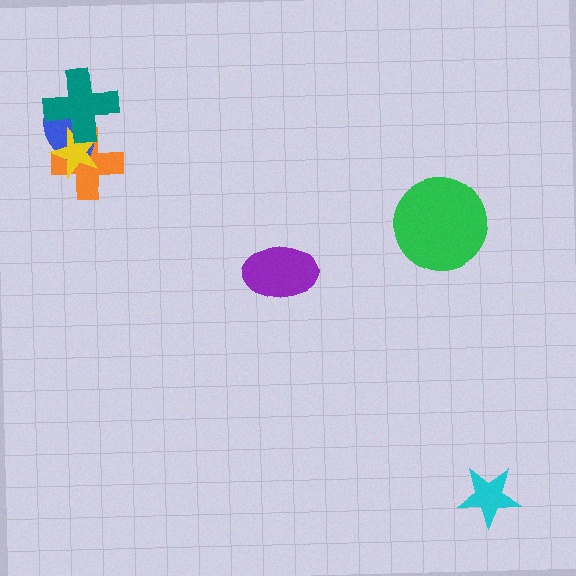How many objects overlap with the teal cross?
3 objects overlap with the teal cross.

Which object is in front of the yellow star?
The teal cross is in front of the yellow star.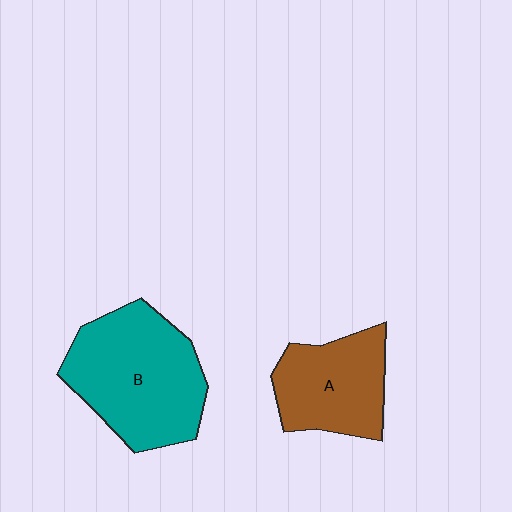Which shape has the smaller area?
Shape A (brown).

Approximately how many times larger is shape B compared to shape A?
Approximately 1.5 times.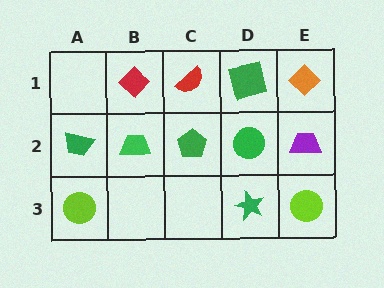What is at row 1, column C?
A red semicircle.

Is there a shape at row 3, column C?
No, that cell is empty.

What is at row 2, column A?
A green trapezoid.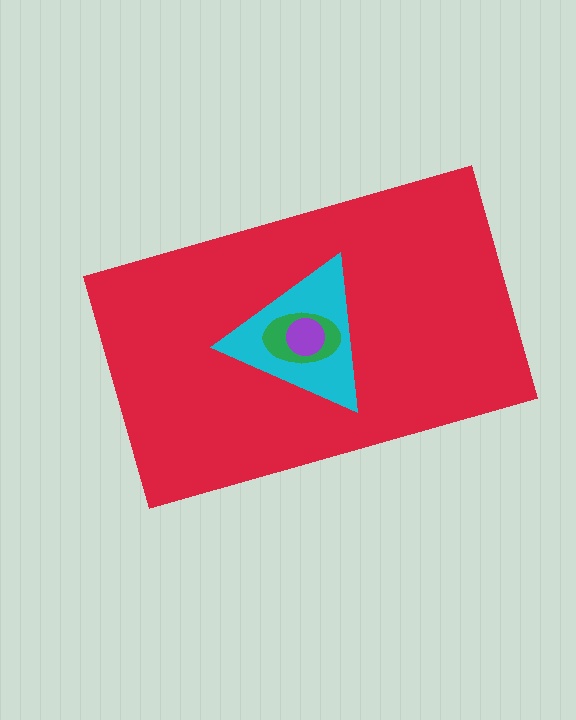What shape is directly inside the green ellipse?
The purple circle.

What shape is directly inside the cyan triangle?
The green ellipse.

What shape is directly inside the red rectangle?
The cyan triangle.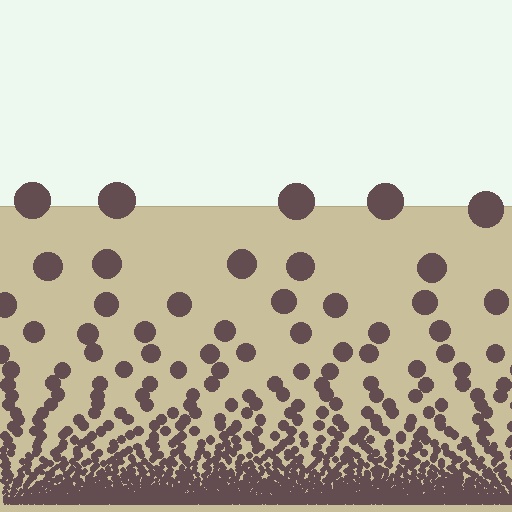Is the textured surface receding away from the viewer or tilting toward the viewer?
The surface appears to tilt toward the viewer. Texture elements get larger and sparser toward the top.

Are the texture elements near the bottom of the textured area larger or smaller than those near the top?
Smaller. The gradient is inverted — elements near the bottom are smaller and denser.